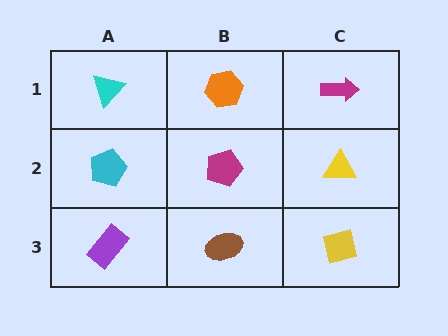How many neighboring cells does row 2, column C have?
3.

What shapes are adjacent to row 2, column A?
A cyan triangle (row 1, column A), a purple rectangle (row 3, column A), a magenta pentagon (row 2, column B).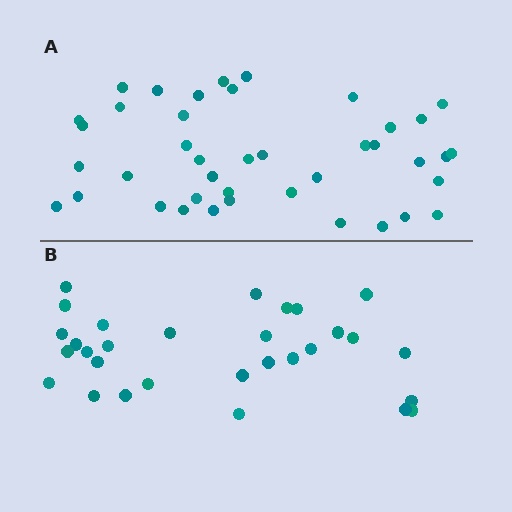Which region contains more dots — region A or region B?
Region A (the top region) has more dots.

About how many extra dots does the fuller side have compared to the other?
Region A has roughly 12 or so more dots than region B.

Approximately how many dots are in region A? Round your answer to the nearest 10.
About 40 dots. (The exact count is 41, which rounds to 40.)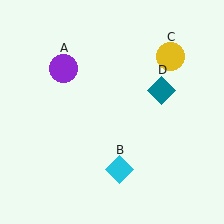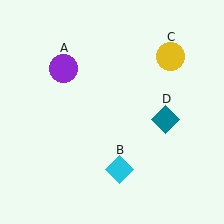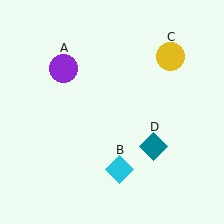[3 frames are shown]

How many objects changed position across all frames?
1 object changed position: teal diamond (object D).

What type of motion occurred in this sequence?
The teal diamond (object D) rotated clockwise around the center of the scene.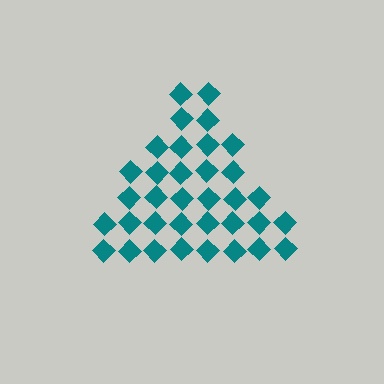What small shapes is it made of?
It is made of small diamonds.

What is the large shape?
The large shape is a triangle.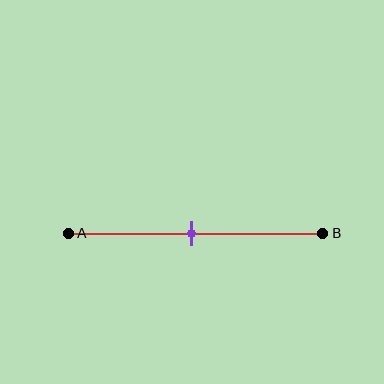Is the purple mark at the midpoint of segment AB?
Yes, the mark is approximately at the midpoint.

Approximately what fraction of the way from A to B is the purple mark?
The purple mark is approximately 50% of the way from A to B.